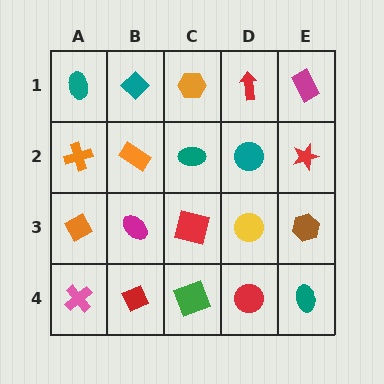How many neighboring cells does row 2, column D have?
4.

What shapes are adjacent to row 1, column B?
An orange rectangle (row 2, column B), a teal ellipse (row 1, column A), an orange hexagon (row 1, column C).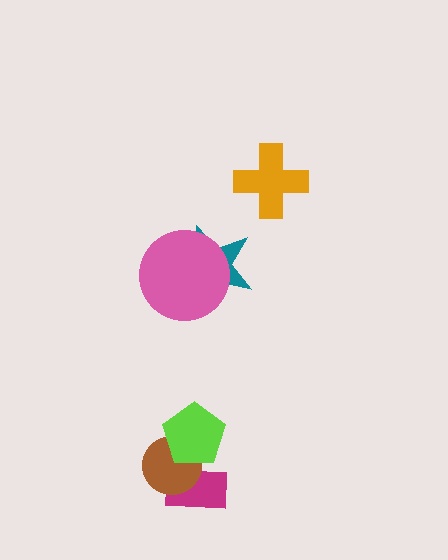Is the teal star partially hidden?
Yes, it is partially covered by another shape.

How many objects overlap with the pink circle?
1 object overlaps with the pink circle.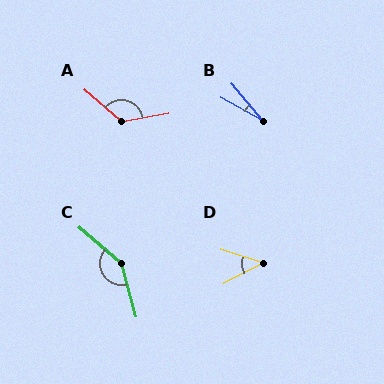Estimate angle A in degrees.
Approximately 129 degrees.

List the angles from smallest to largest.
B (21°), D (45°), A (129°), C (146°).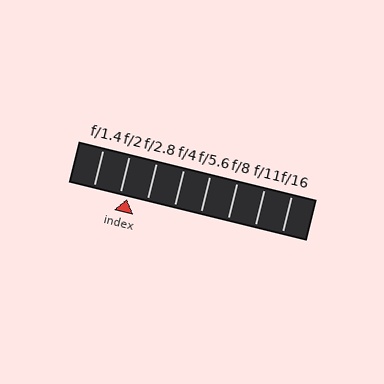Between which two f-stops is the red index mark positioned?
The index mark is between f/2 and f/2.8.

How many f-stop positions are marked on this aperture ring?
There are 8 f-stop positions marked.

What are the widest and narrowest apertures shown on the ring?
The widest aperture shown is f/1.4 and the narrowest is f/16.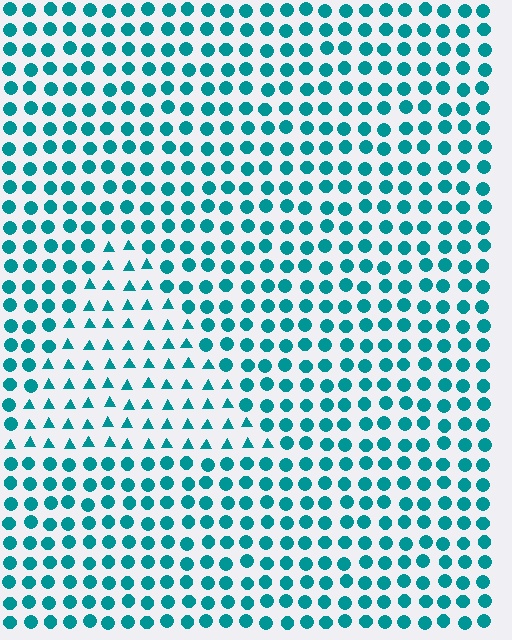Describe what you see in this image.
The image is filled with small teal elements arranged in a uniform grid. A triangle-shaped region contains triangles, while the surrounding area contains circles. The boundary is defined purely by the change in element shape.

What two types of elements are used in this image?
The image uses triangles inside the triangle region and circles outside it.